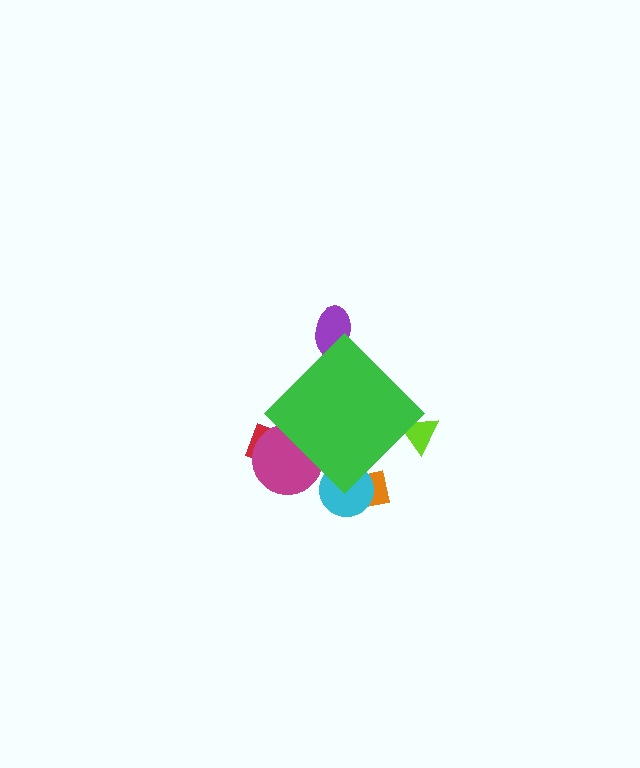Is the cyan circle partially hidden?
Yes, the cyan circle is partially hidden behind the green diamond.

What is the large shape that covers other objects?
A green diamond.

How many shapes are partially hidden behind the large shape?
6 shapes are partially hidden.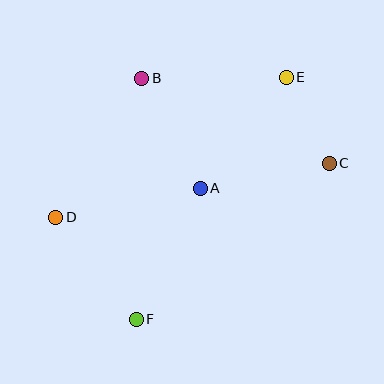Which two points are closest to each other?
Points C and E are closest to each other.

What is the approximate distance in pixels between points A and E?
The distance between A and E is approximately 140 pixels.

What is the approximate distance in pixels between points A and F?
The distance between A and F is approximately 146 pixels.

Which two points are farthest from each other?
Points E and F are farthest from each other.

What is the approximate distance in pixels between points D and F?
The distance between D and F is approximately 130 pixels.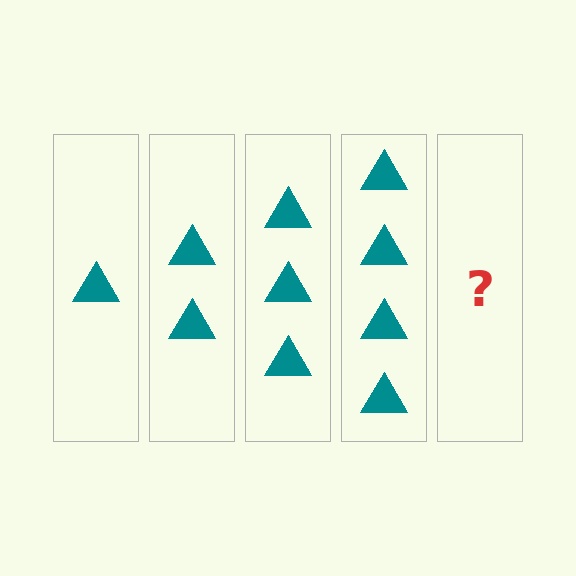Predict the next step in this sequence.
The next step is 5 triangles.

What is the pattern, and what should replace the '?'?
The pattern is that each step adds one more triangle. The '?' should be 5 triangles.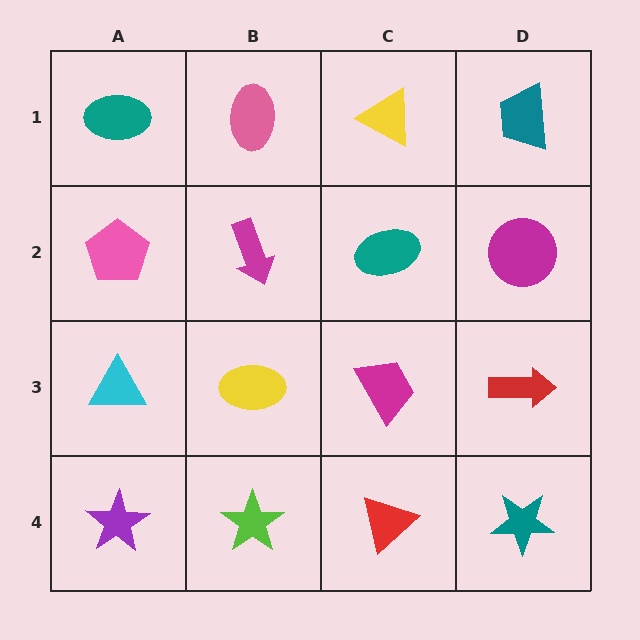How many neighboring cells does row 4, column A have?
2.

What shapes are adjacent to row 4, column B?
A yellow ellipse (row 3, column B), a purple star (row 4, column A), a red triangle (row 4, column C).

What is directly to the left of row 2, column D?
A teal ellipse.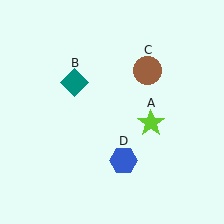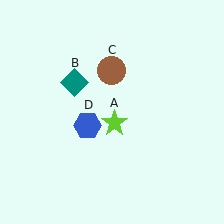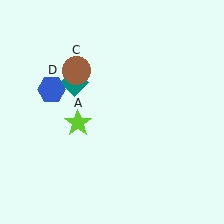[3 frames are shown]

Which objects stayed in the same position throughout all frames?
Teal diamond (object B) remained stationary.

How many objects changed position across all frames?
3 objects changed position: lime star (object A), brown circle (object C), blue hexagon (object D).